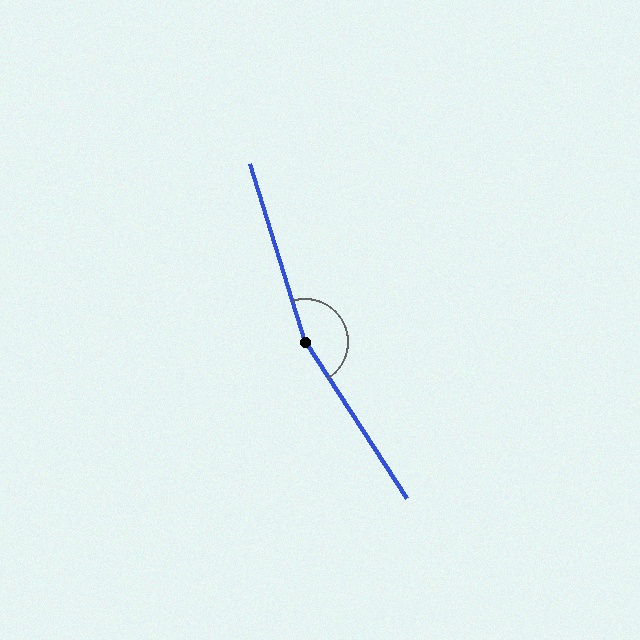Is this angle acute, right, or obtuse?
It is obtuse.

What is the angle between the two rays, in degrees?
Approximately 164 degrees.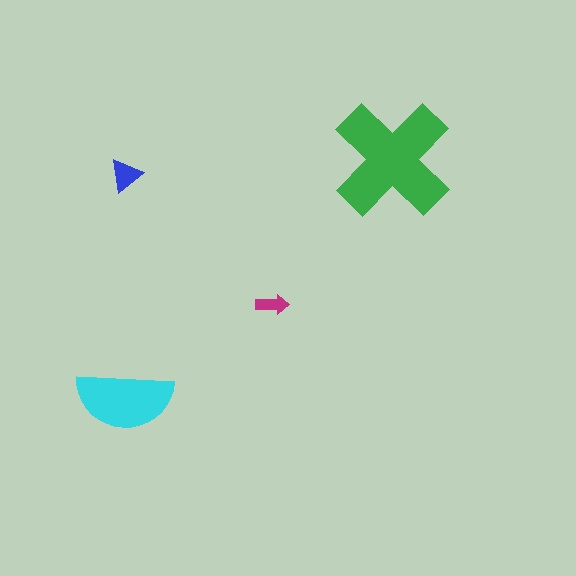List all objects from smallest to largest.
The magenta arrow, the blue triangle, the cyan semicircle, the green cross.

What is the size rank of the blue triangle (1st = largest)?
3rd.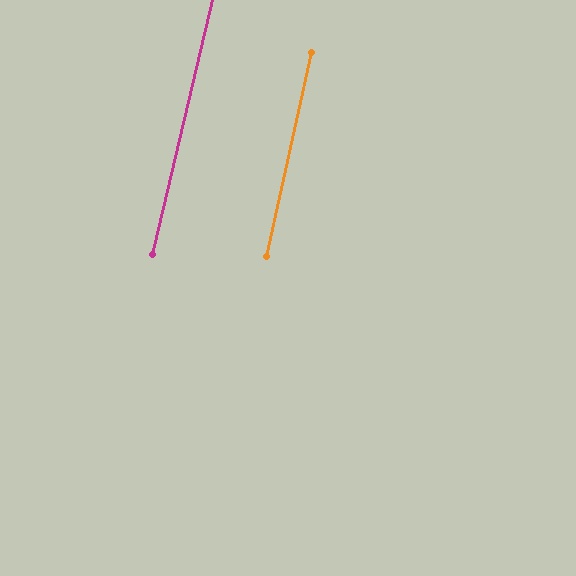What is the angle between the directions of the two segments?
Approximately 1 degree.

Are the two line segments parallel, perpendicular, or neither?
Parallel — their directions differ by only 0.6°.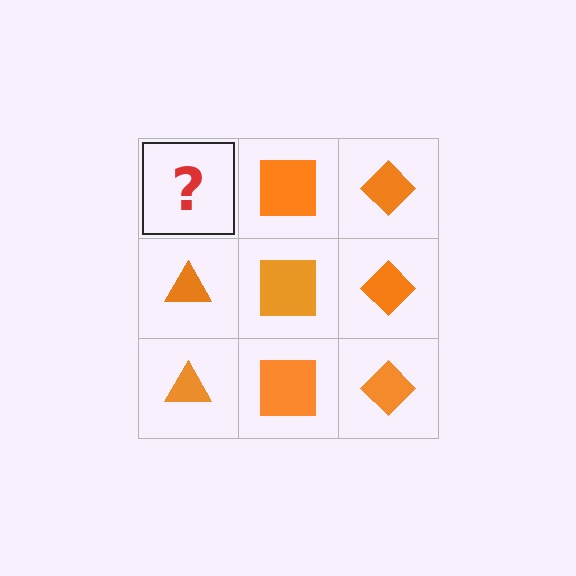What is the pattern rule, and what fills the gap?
The rule is that each column has a consistent shape. The gap should be filled with an orange triangle.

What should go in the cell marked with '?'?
The missing cell should contain an orange triangle.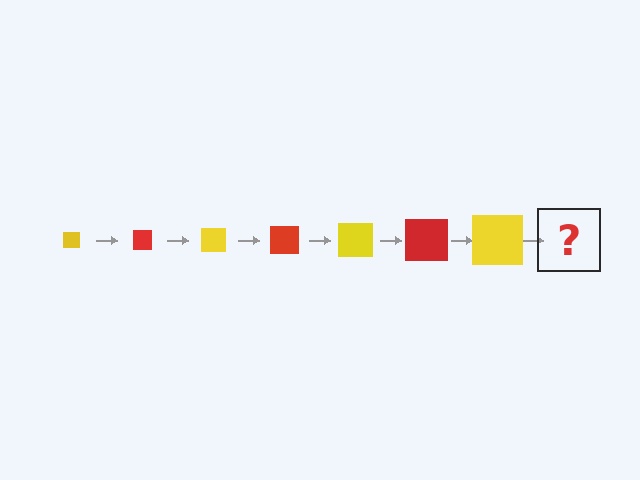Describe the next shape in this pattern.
It should be a red square, larger than the previous one.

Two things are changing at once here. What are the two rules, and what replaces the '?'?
The two rules are that the square grows larger each step and the color cycles through yellow and red. The '?' should be a red square, larger than the previous one.